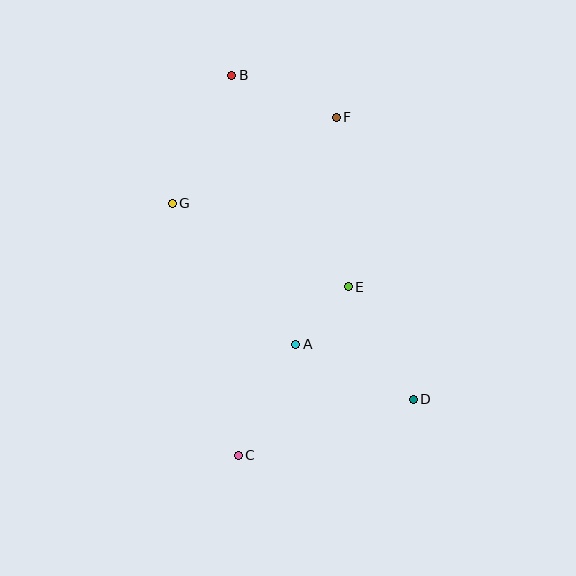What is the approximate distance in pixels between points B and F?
The distance between B and F is approximately 112 pixels.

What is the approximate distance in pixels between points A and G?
The distance between A and G is approximately 187 pixels.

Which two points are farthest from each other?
Points B and C are farthest from each other.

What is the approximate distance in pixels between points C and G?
The distance between C and G is approximately 260 pixels.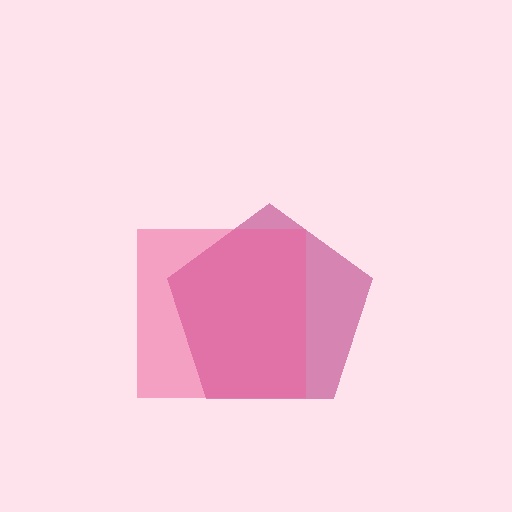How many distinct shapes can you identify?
There are 2 distinct shapes: a magenta pentagon, a pink square.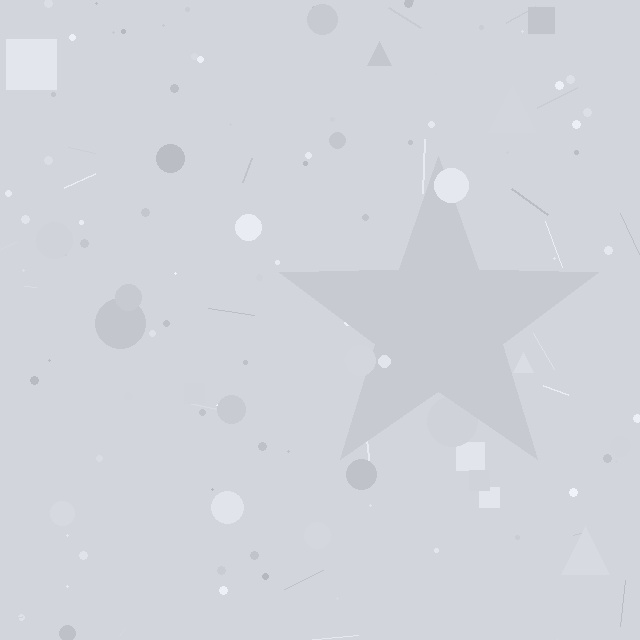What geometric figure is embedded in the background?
A star is embedded in the background.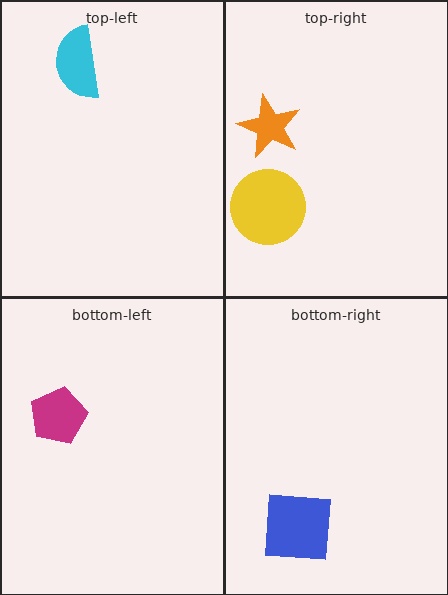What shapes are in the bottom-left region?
The magenta pentagon.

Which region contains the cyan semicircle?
The top-left region.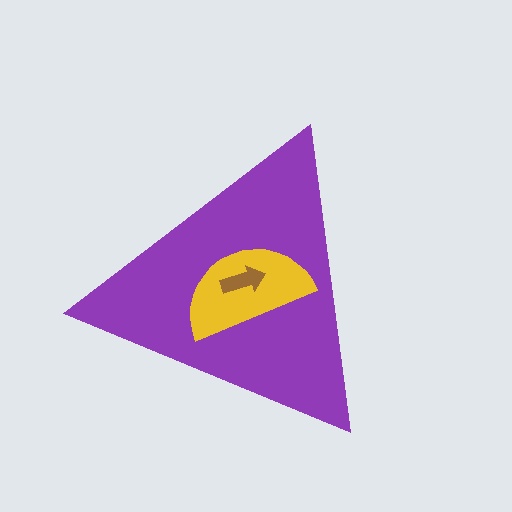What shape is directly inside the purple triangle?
The yellow semicircle.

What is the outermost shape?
The purple triangle.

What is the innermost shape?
The brown arrow.